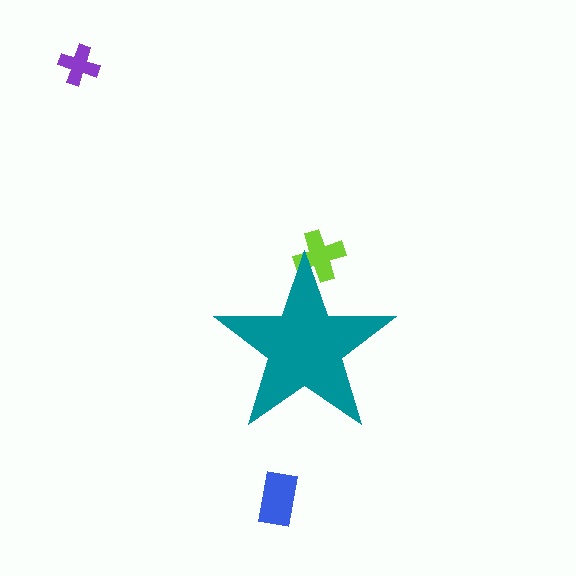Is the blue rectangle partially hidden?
No, the blue rectangle is fully visible.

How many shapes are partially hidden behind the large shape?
1 shape is partially hidden.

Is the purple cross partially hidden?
No, the purple cross is fully visible.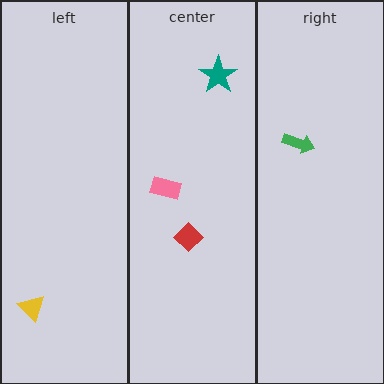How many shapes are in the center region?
3.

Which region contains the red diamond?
The center region.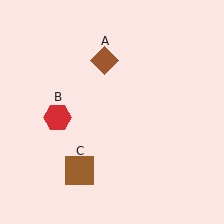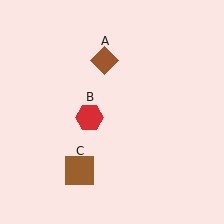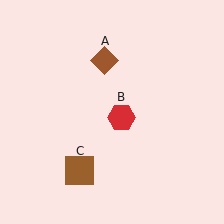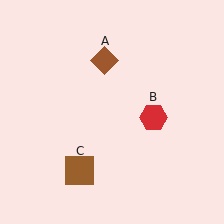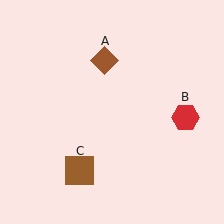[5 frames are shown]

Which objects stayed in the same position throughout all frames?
Brown diamond (object A) and brown square (object C) remained stationary.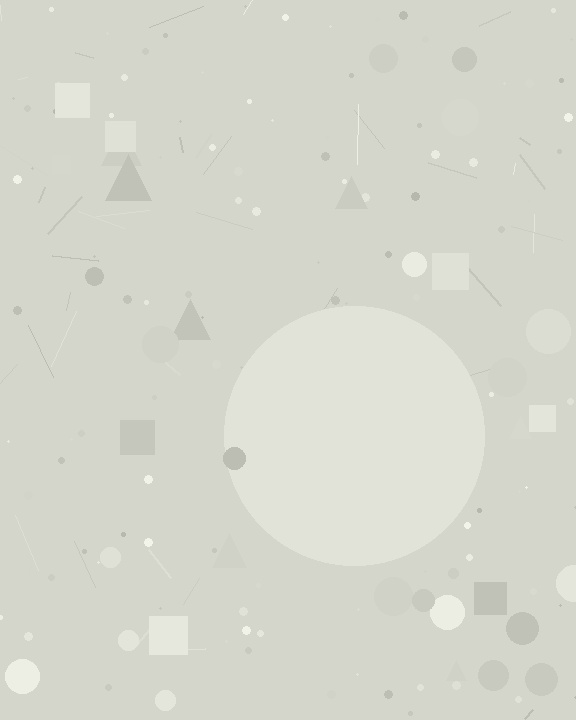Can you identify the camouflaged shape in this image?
The camouflaged shape is a circle.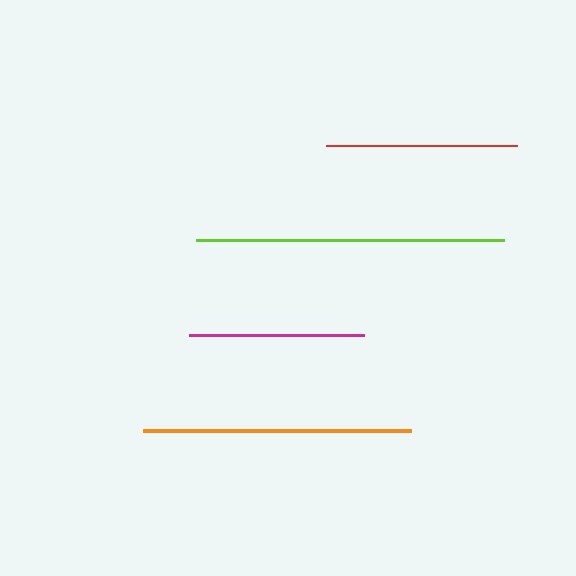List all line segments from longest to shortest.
From longest to shortest: lime, orange, red, magenta.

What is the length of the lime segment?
The lime segment is approximately 309 pixels long.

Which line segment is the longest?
The lime line is the longest at approximately 309 pixels.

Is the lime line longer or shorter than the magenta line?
The lime line is longer than the magenta line.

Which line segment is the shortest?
The magenta line is the shortest at approximately 175 pixels.